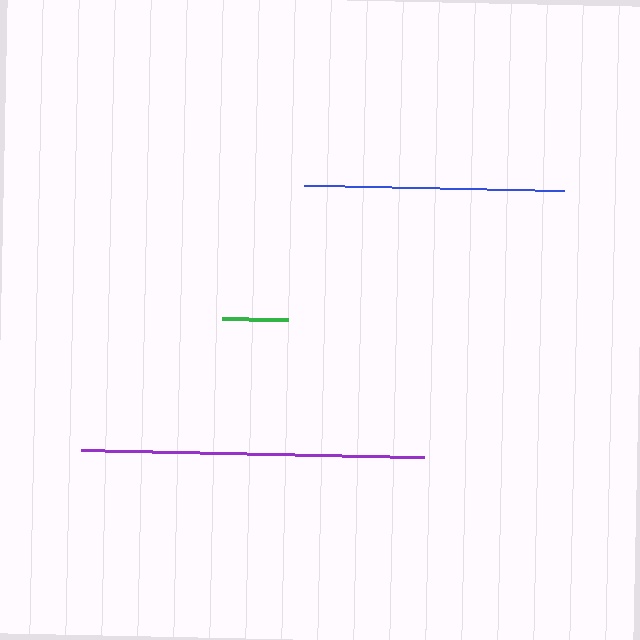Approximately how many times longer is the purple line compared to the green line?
The purple line is approximately 5.2 times the length of the green line.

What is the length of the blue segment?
The blue segment is approximately 260 pixels long.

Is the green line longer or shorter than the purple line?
The purple line is longer than the green line.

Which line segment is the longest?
The purple line is the longest at approximately 343 pixels.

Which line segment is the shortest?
The green line is the shortest at approximately 66 pixels.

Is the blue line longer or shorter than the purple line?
The purple line is longer than the blue line.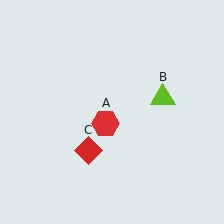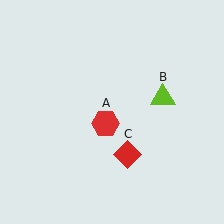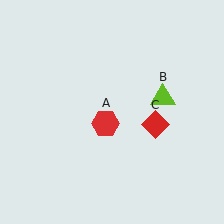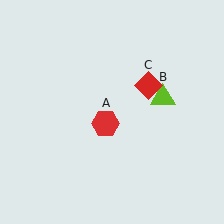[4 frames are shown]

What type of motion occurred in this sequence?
The red diamond (object C) rotated counterclockwise around the center of the scene.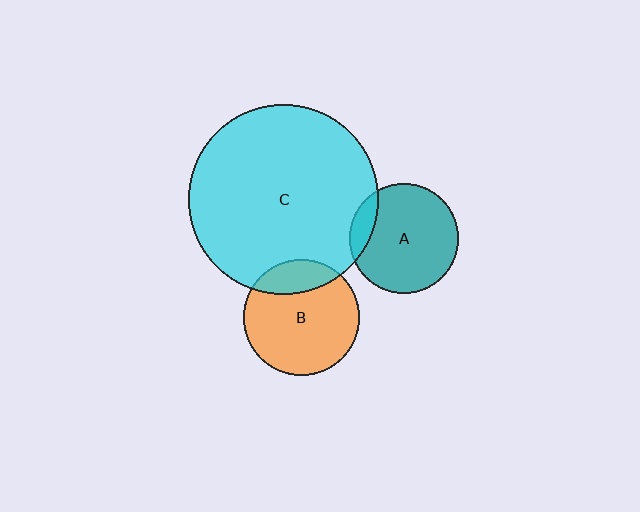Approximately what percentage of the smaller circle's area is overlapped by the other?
Approximately 20%.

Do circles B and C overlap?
Yes.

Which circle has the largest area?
Circle C (cyan).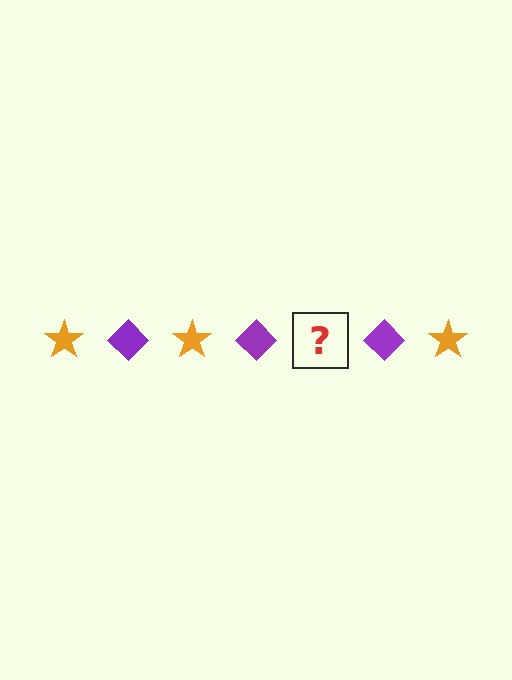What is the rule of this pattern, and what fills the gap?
The rule is that the pattern alternates between orange star and purple diamond. The gap should be filled with an orange star.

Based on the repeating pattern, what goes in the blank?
The blank should be an orange star.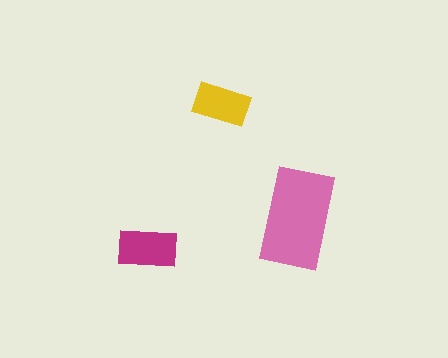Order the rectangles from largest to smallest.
the pink one, the magenta one, the yellow one.